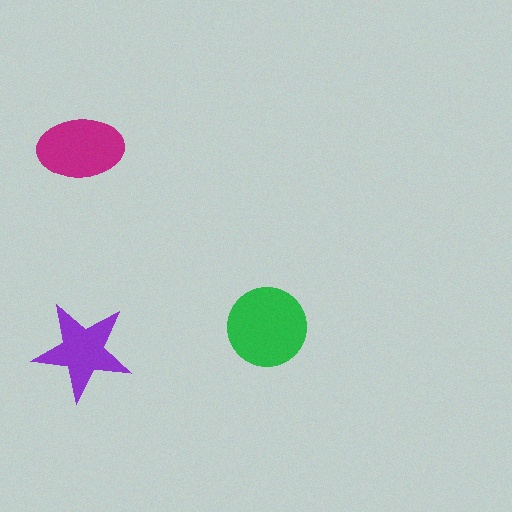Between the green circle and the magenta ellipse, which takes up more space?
The green circle.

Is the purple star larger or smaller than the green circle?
Smaller.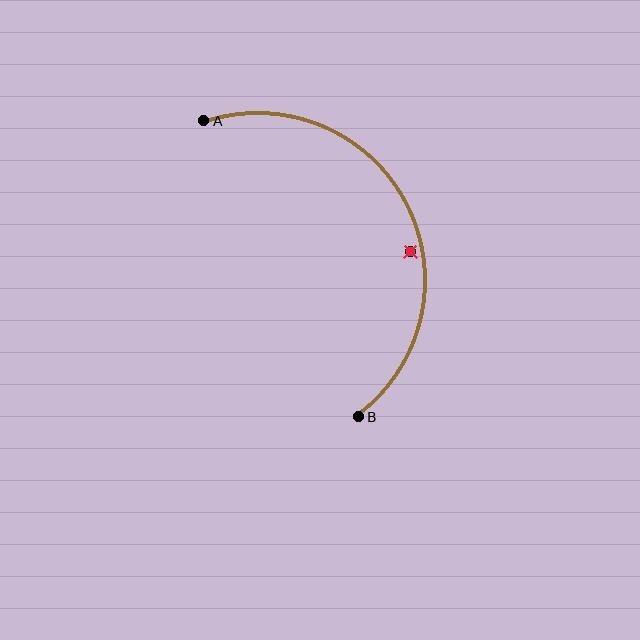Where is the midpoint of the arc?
The arc midpoint is the point on the curve farthest from the straight line joining A and B. It sits to the right of that line.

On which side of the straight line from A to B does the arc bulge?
The arc bulges to the right of the straight line connecting A and B.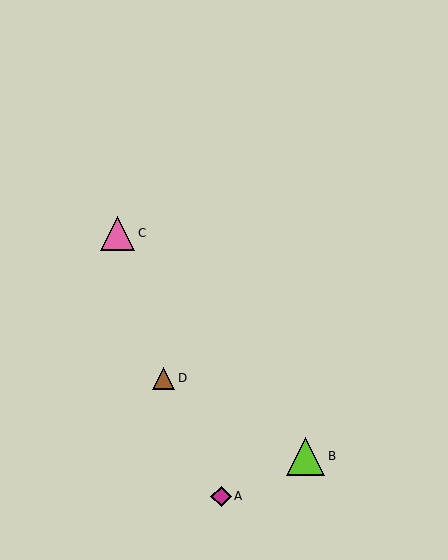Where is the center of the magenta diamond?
The center of the magenta diamond is at (221, 496).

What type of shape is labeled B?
Shape B is a lime triangle.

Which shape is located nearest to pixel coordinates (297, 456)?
The lime triangle (labeled B) at (305, 456) is nearest to that location.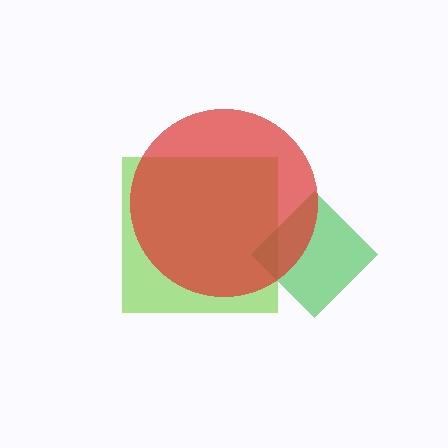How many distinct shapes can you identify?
There are 3 distinct shapes: a lime square, a green diamond, a red circle.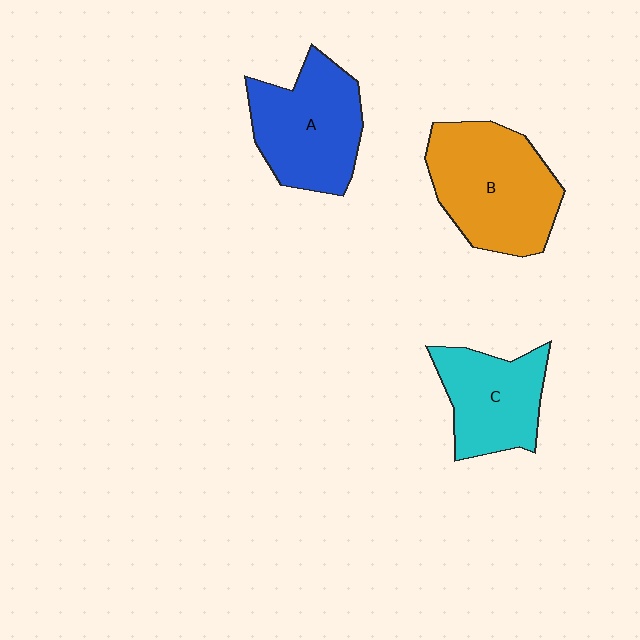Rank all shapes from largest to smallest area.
From largest to smallest: B (orange), A (blue), C (cyan).